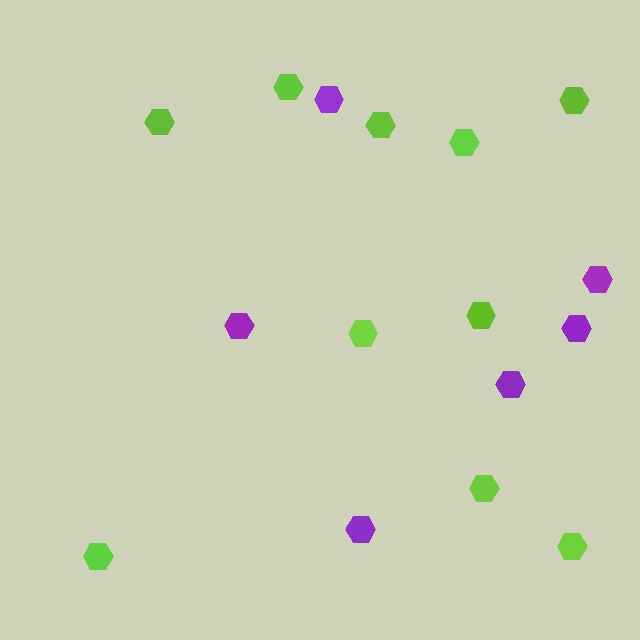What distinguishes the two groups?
There are 2 groups: one group of purple hexagons (6) and one group of lime hexagons (10).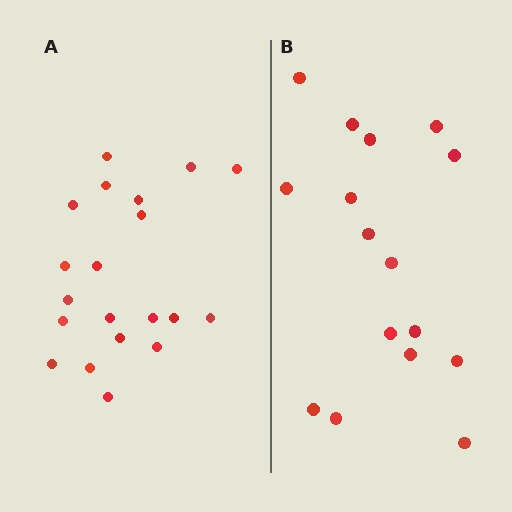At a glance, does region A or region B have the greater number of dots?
Region A (the left region) has more dots.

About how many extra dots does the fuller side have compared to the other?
Region A has about 4 more dots than region B.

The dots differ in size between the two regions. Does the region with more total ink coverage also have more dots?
No. Region B has more total ink coverage because its dots are larger, but region A actually contains more individual dots. Total area can be misleading — the number of items is what matters here.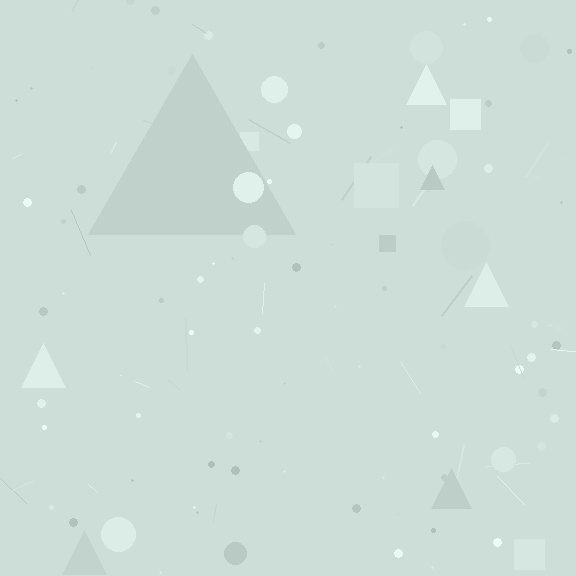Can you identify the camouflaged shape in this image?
The camouflaged shape is a triangle.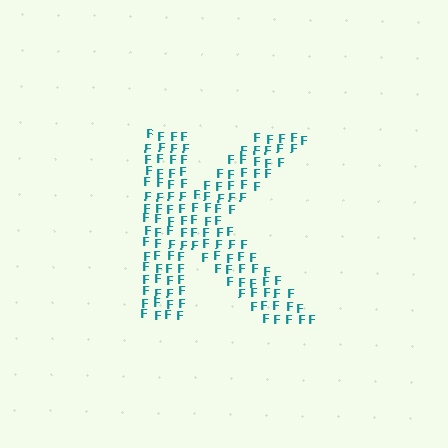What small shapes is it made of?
It is made of small letter F's.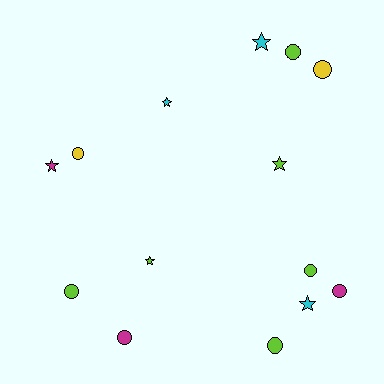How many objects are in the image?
There are 14 objects.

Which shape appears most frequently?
Circle, with 8 objects.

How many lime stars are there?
There are 2 lime stars.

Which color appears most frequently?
Lime, with 6 objects.